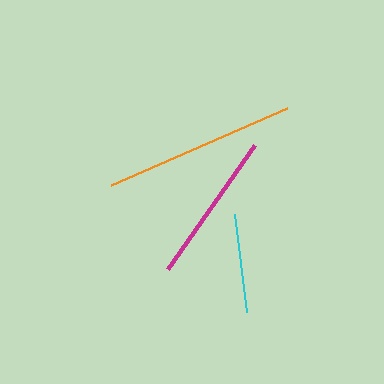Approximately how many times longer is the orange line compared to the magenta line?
The orange line is approximately 1.3 times the length of the magenta line.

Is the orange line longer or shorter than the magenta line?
The orange line is longer than the magenta line.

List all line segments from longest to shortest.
From longest to shortest: orange, magenta, cyan.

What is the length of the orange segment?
The orange segment is approximately 192 pixels long.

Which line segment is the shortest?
The cyan line is the shortest at approximately 99 pixels.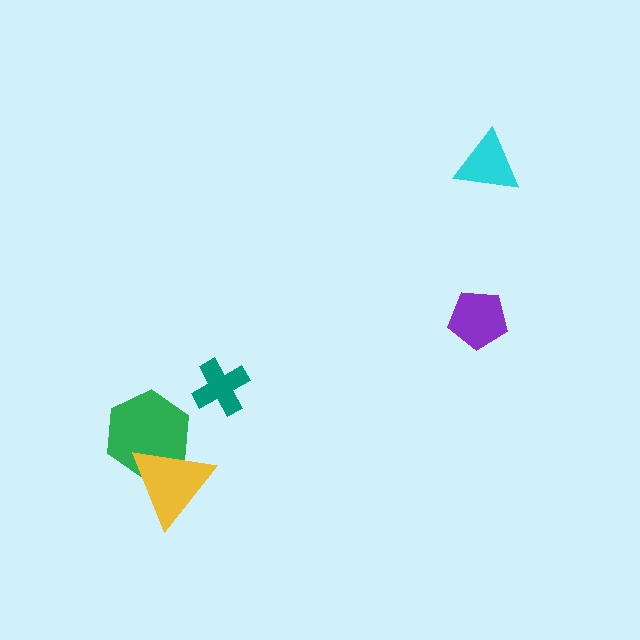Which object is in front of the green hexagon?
The yellow triangle is in front of the green hexagon.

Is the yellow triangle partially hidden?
No, no other shape covers it.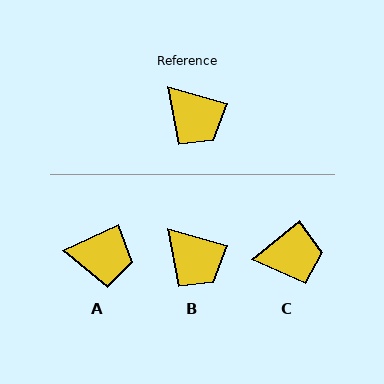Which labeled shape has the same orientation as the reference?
B.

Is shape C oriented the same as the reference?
No, it is off by about 55 degrees.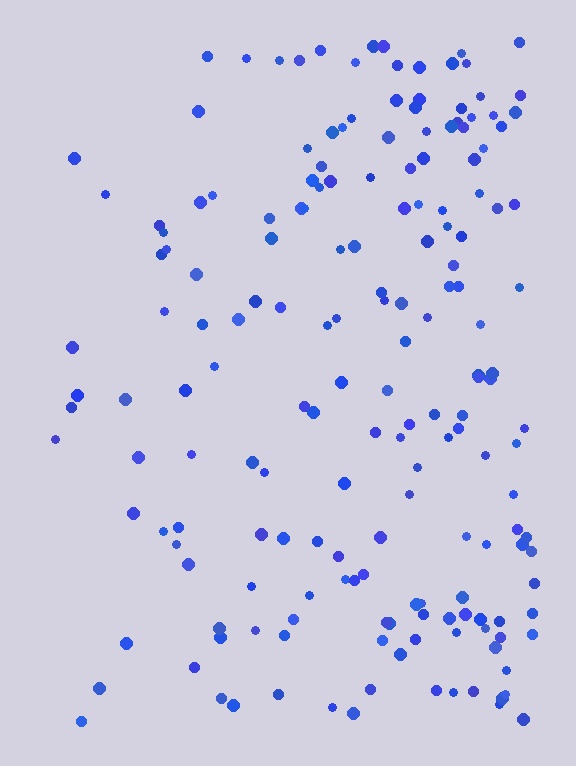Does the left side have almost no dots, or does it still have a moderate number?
Still a moderate number, just noticeably fewer than the right.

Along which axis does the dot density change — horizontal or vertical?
Horizontal.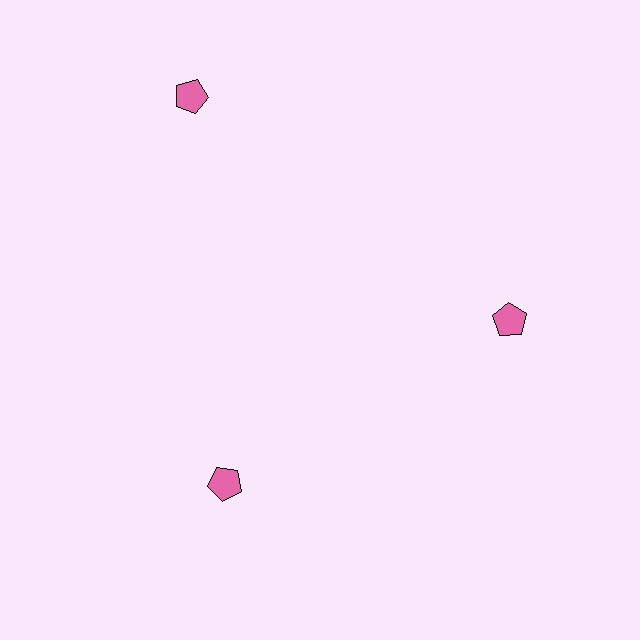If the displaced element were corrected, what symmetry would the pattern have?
It would have 3-fold rotational symmetry — the pattern would map onto itself every 120 degrees.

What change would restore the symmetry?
The symmetry would be restored by moving it inward, back onto the ring so that all 3 pentagons sit at equal angles and equal distance from the center.